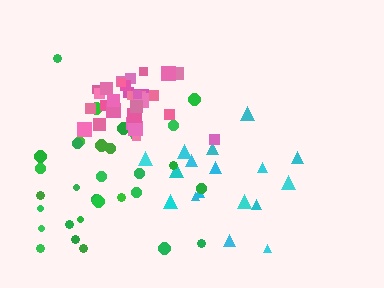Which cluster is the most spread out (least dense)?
Cyan.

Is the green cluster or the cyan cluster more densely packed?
Green.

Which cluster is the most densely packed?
Pink.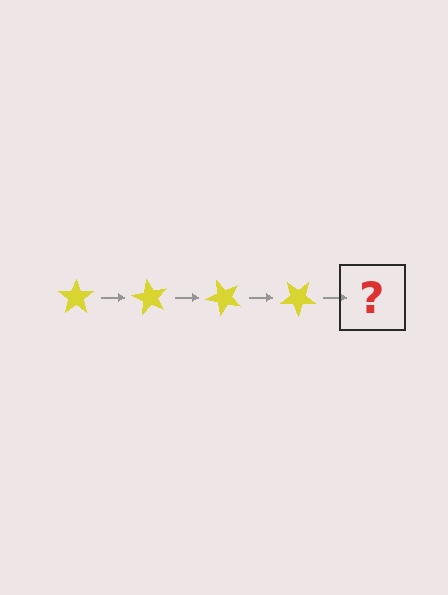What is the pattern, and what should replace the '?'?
The pattern is that the star rotates 60 degrees each step. The '?' should be a yellow star rotated 240 degrees.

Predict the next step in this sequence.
The next step is a yellow star rotated 240 degrees.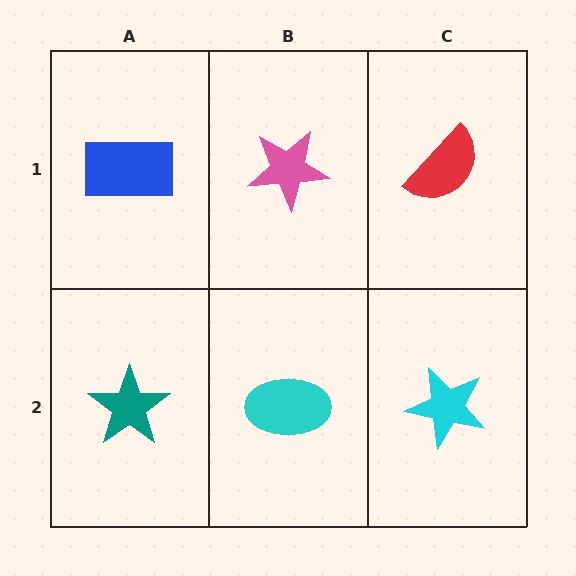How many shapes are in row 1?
3 shapes.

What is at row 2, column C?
A cyan star.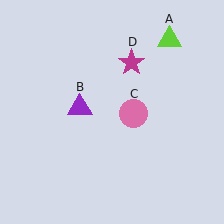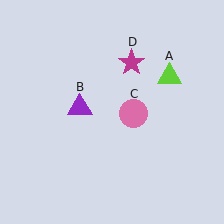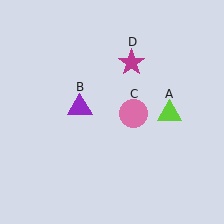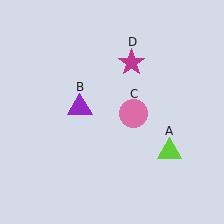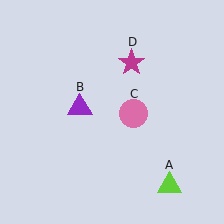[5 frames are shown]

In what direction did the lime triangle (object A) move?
The lime triangle (object A) moved down.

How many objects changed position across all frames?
1 object changed position: lime triangle (object A).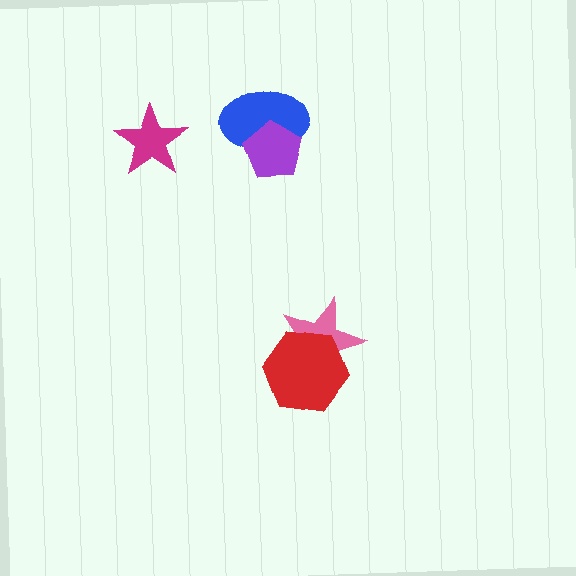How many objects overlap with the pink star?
1 object overlaps with the pink star.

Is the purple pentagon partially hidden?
No, no other shape covers it.